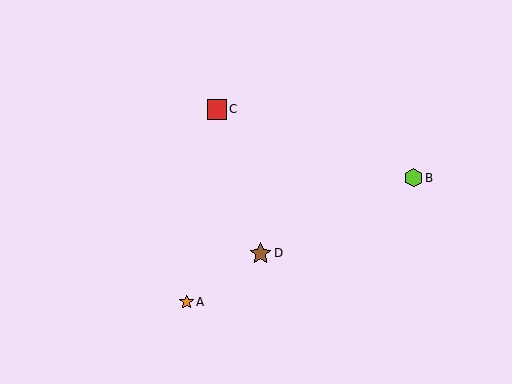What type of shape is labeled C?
Shape C is a red square.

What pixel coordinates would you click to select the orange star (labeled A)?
Click at (187, 302) to select the orange star A.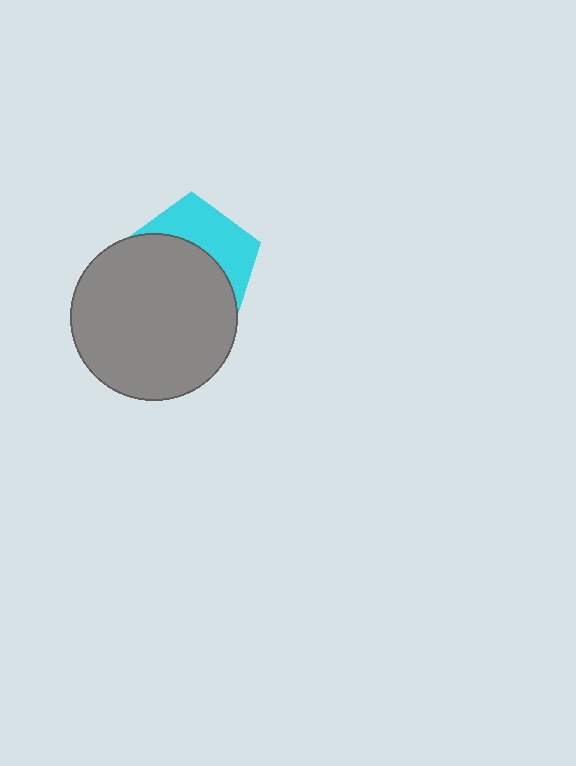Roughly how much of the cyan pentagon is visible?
A small part of it is visible (roughly 38%).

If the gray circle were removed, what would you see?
You would see the complete cyan pentagon.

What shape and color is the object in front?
The object in front is a gray circle.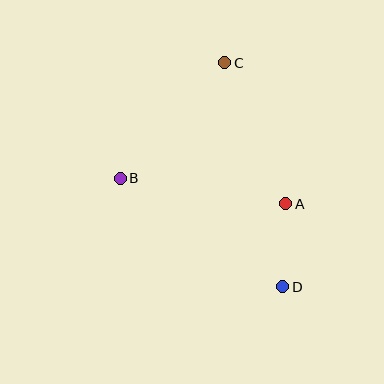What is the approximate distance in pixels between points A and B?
The distance between A and B is approximately 167 pixels.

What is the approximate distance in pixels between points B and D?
The distance between B and D is approximately 196 pixels.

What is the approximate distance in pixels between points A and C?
The distance between A and C is approximately 154 pixels.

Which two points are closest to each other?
Points A and D are closest to each other.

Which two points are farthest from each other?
Points C and D are farthest from each other.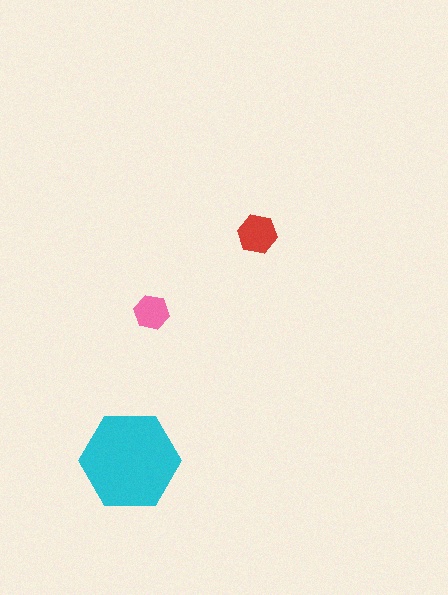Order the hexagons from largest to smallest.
the cyan one, the red one, the pink one.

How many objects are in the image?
There are 3 objects in the image.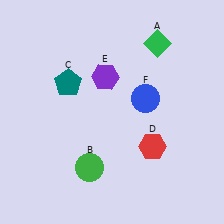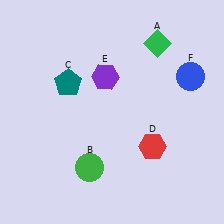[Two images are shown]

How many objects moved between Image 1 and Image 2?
1 object moved between the two images.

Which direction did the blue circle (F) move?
The blue circle (F) moved right.